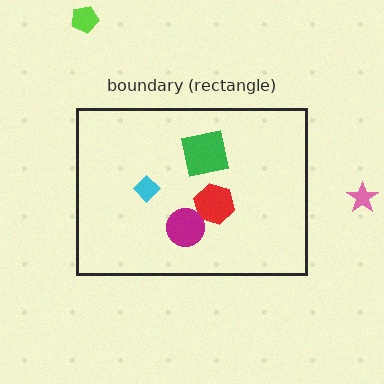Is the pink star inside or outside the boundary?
Outside.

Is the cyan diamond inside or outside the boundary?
Inside.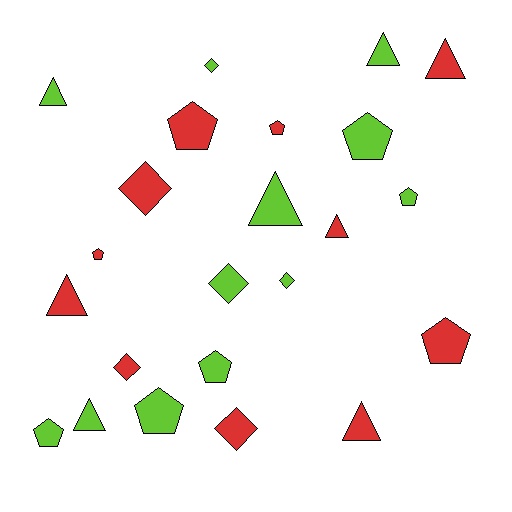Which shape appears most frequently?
Pentagon, with 9 objects.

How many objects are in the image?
There are 23 objects.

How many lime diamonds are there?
There are 3 lime diamonds.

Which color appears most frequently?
Lime, with 12 objects.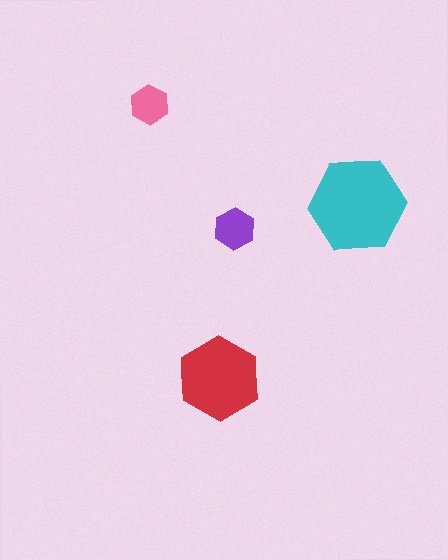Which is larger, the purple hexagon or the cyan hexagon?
The cyan one.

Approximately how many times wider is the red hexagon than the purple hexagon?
About 2 times wider.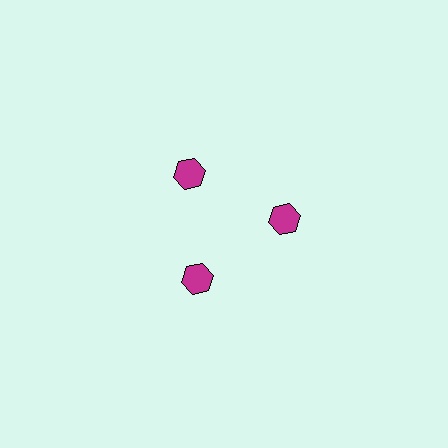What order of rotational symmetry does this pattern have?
This pattern has 3-fold rotational symmetry.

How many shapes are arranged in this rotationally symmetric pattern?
There are 3 shapes, arranged in 3 groups of 1.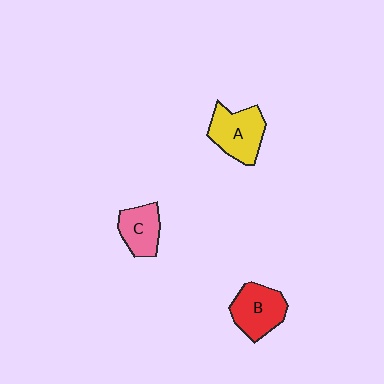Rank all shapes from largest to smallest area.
From largest to smallest: A (yellow), B (red), C (pink).